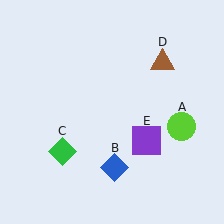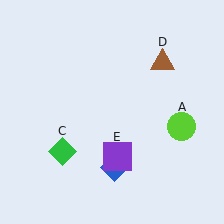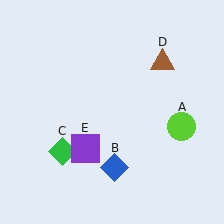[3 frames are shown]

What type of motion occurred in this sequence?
The purple square (object E) rotated clockwise around the center of the scene.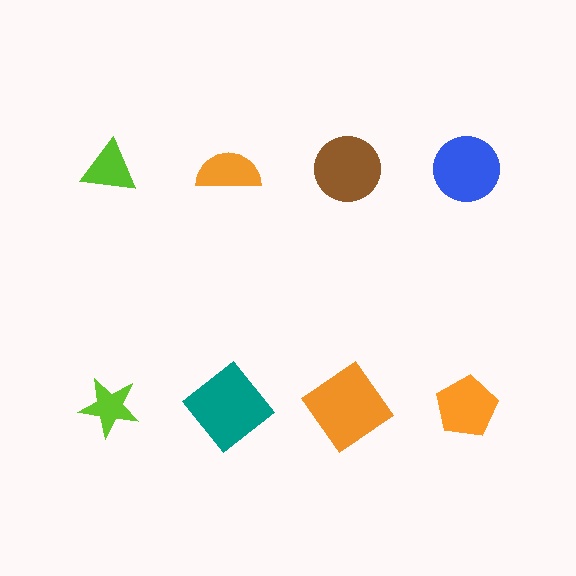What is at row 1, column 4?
A blue circle.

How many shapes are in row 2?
4 shapes.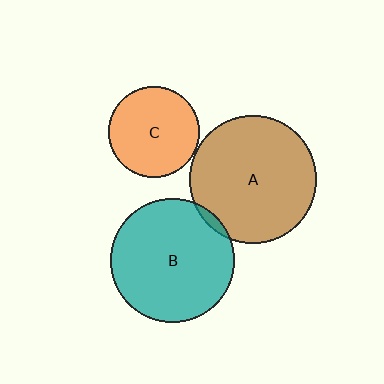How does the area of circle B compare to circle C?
Approximately 1.9 times.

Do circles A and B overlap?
Yes.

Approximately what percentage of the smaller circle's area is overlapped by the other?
Approximately 5%.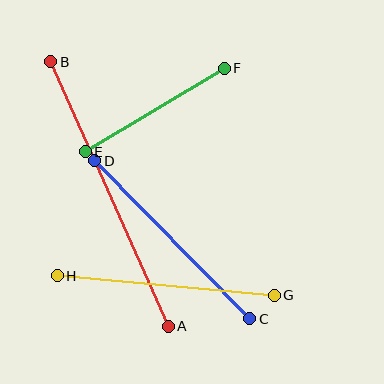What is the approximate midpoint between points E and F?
The midpoint is at approximately (155, 110) pixels.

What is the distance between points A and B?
The distance is approximately 289 pixels.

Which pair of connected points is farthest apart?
Points A and B are farthest apart.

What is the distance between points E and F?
The distance is approximately 162 pixels.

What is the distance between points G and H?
The distance is approximately 218 pixels.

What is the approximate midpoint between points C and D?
The midpoint is at approximately (172, 240) pixels.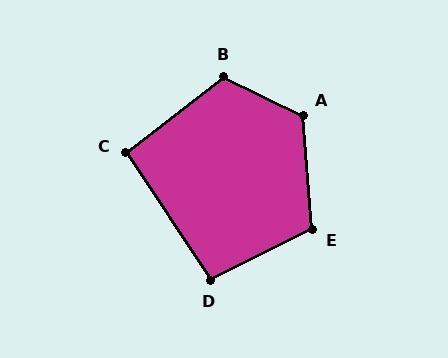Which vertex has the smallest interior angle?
C, at approximately 94 degrees.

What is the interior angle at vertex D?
Approximately 97 degrees (obtuse).